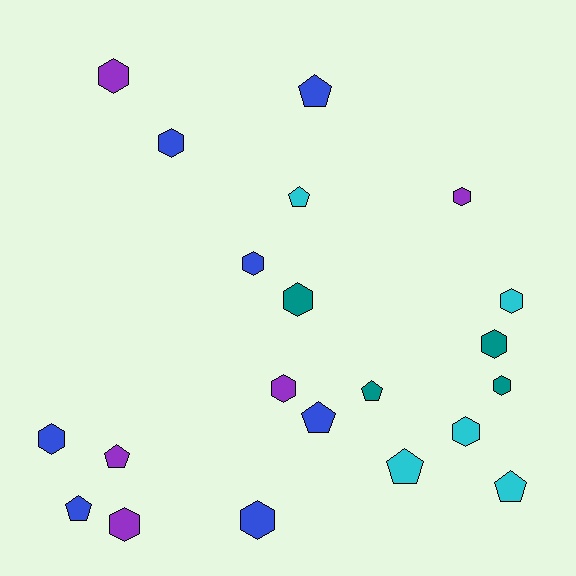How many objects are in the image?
There are 21 objects.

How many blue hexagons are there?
There are 4 blue hexagons.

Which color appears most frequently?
Blue, with 7 objects.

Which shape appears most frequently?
Hexagon, with 13 objects.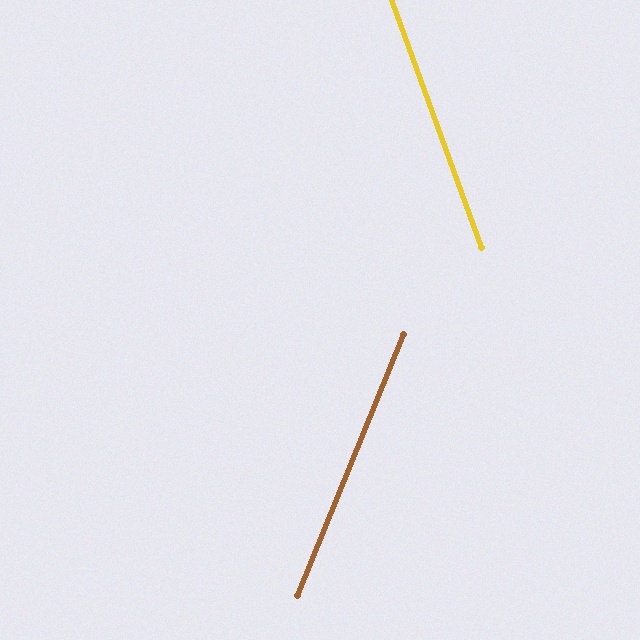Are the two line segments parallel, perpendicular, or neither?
Neither parallel nor perpendicular — they differ by about 42°.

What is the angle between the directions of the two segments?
Approximately 42 degrees.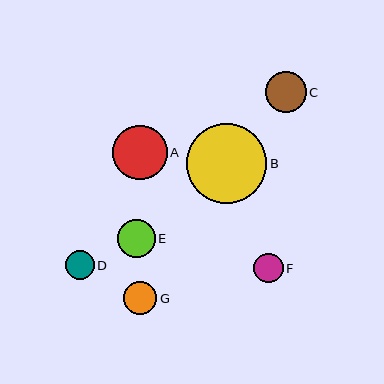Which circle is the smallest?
Circle D is the smallest with a size of approximately 29 pixels.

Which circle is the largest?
Circle B is the largest with a size of approximately 80 pixels.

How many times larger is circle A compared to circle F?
Circle A is approximately 1.9 times the size of circle F.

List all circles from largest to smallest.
From largest to smallest: B, A, C, E, G, F, D.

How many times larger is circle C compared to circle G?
Circle C is approximately 1.2 times the size of circle G.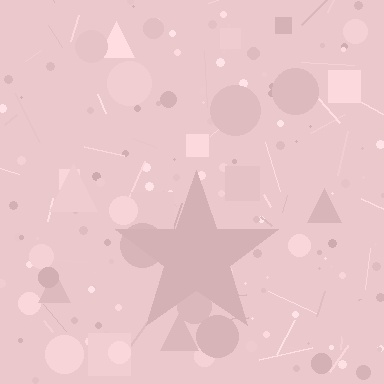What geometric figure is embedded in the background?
A star is embedded in the background.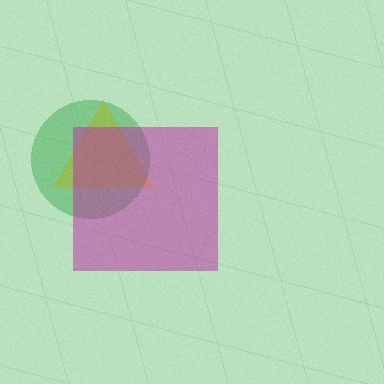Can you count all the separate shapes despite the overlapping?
Yes, there are 3 separate shapes.